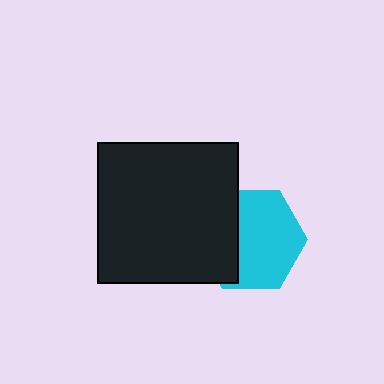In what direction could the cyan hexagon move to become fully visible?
The cyan hexagon could move right. That would shift it out from behind the black square entirely.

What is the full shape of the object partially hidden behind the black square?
The partially hidden object is a cyan hexagon.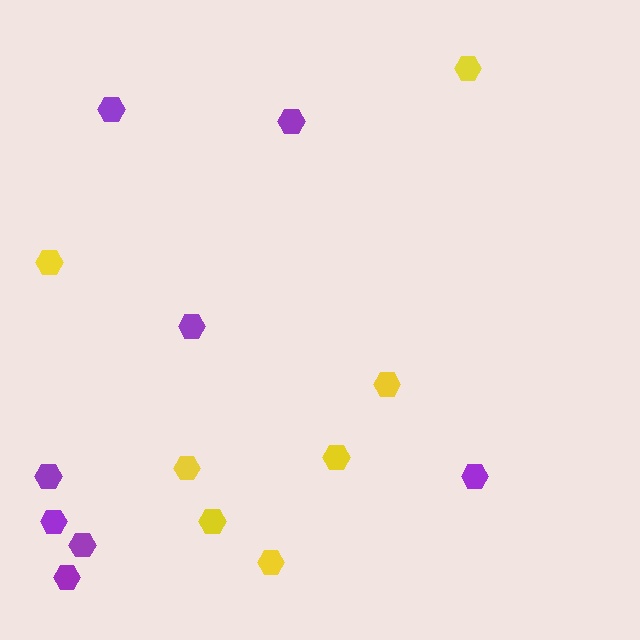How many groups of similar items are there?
There are 2 groups: one group of purple hexagons (8) and one group of yellow hexagons (7).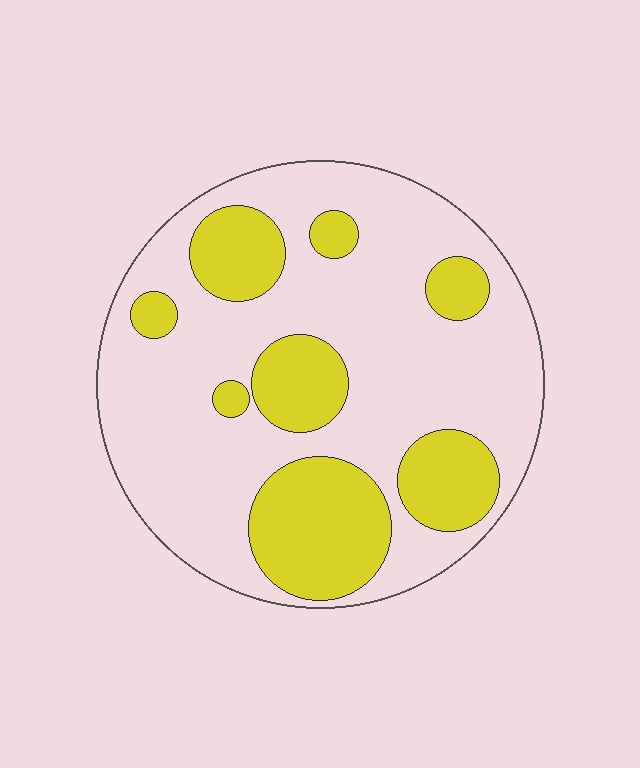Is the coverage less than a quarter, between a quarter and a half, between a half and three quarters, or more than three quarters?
Between a quarter and a half.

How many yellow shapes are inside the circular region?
8.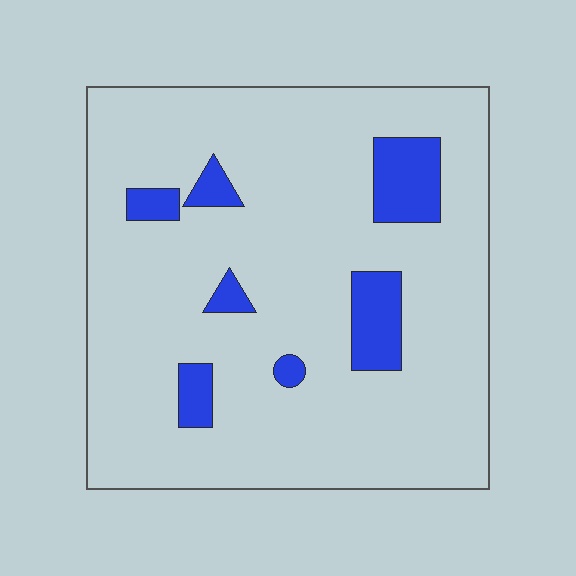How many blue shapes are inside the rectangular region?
7.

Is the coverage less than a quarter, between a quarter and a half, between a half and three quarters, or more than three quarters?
Less than a quarter.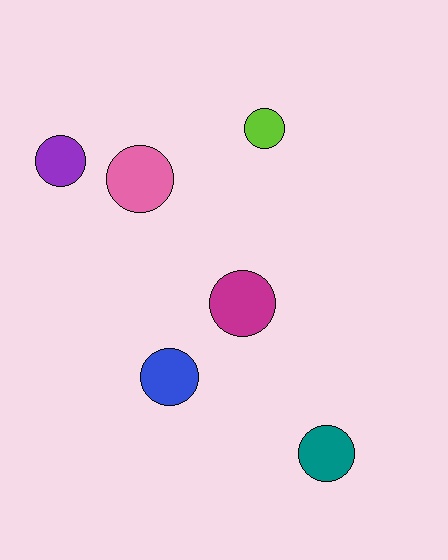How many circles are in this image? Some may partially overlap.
There are 6 circles.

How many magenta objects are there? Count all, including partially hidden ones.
There is 1 magenta object.